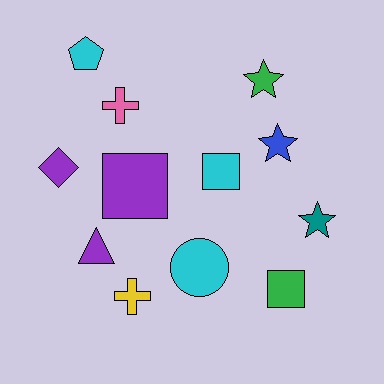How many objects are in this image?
There are 12 objects.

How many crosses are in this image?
There are 2 crosses.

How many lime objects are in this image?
There are no lime objects.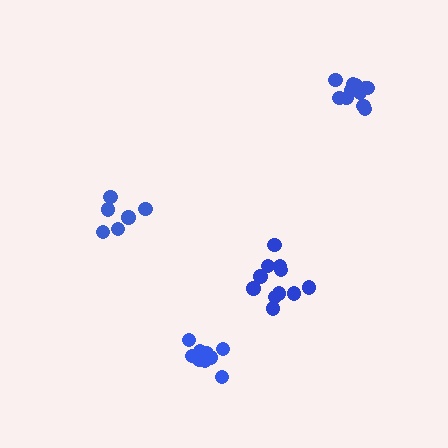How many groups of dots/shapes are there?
There are 4 groups.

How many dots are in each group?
Group 1: 11 dots, Group 2: 6 dots, Group 3: 11 dots, Group 4: 11 dots (39 total).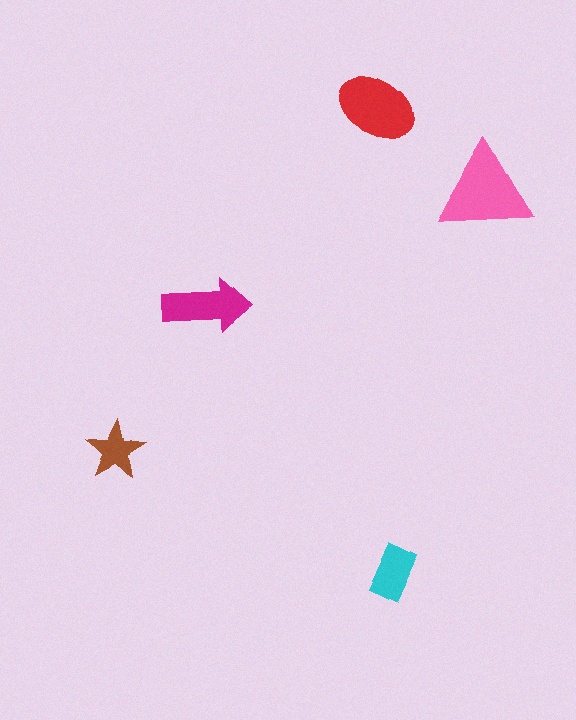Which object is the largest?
The pink triangle.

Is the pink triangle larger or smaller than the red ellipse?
Larger.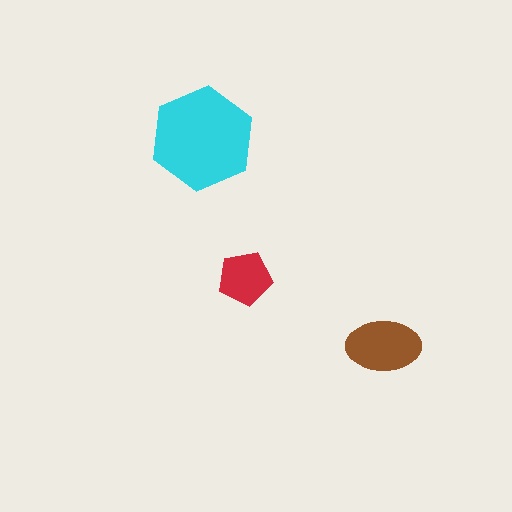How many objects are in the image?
There are 3 objects in the image.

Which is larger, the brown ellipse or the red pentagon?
The brown ellipse.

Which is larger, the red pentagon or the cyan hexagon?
The cyan hexagon.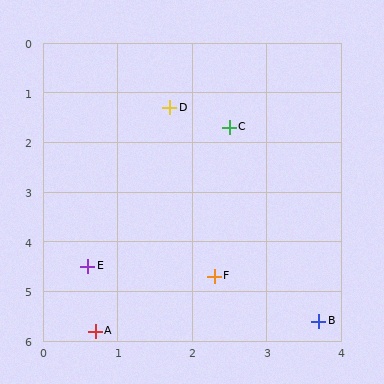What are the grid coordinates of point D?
Point D is at approximately (1.7, 1.3).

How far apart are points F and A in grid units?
Points F and A are about 1.9 grid units apart.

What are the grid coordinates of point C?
Point C is at approximately (2.5, 1.7).